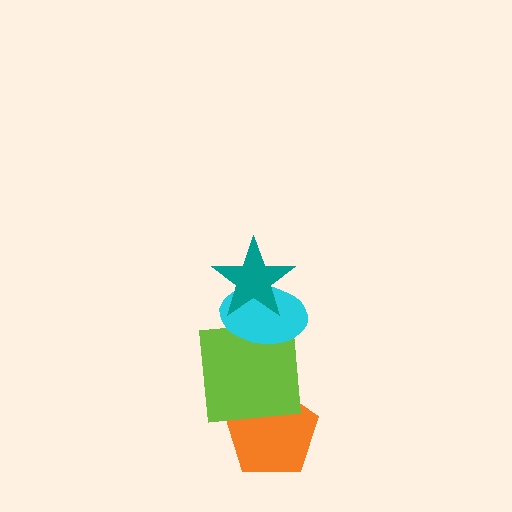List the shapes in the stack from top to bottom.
From top to bottom: the teal star, the cyan ellipse, the lime square, the orange pentagon.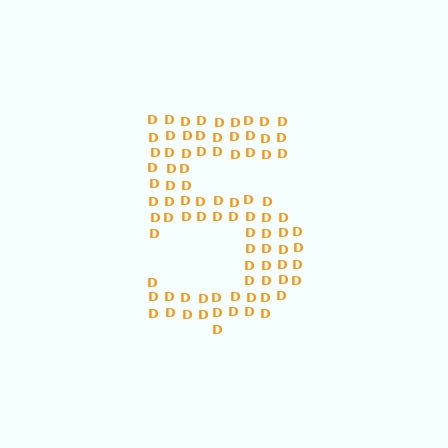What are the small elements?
The small elements are letter D's.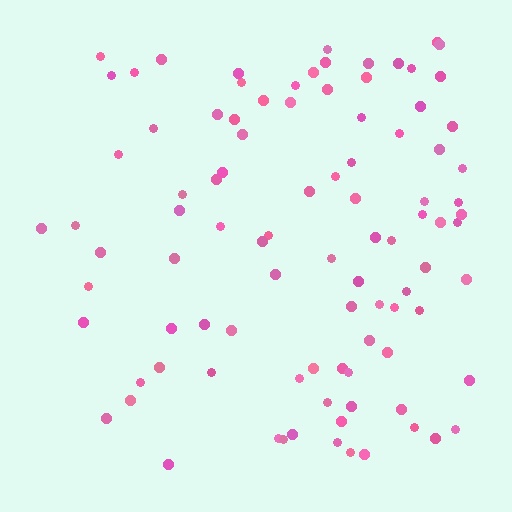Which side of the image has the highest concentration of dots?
The right.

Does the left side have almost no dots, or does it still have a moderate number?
Still a moderate number, just noticeably fewer than the right.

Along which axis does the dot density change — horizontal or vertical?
Horizontal.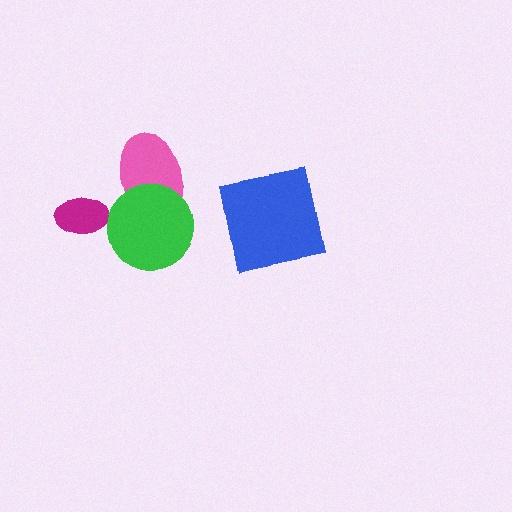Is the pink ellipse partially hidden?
Yes, it is partially covered by another shape.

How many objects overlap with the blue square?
0 objects overlap with the blue square.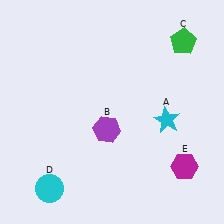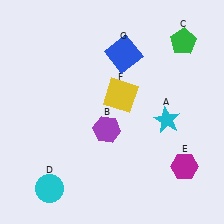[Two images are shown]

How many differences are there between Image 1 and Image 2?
There are 2 differences between the two images.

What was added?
A yellow square (F), a blue square (G) were added in Image 2.